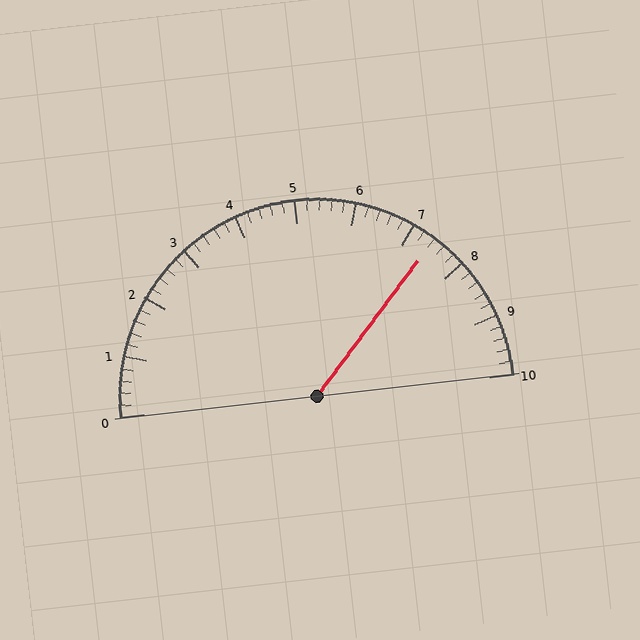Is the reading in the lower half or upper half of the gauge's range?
The reading is in the upper half of the range (0 to 10).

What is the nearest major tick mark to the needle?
The nearest major tick mark is 7.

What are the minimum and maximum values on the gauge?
The gauge ranges from 0 to 10.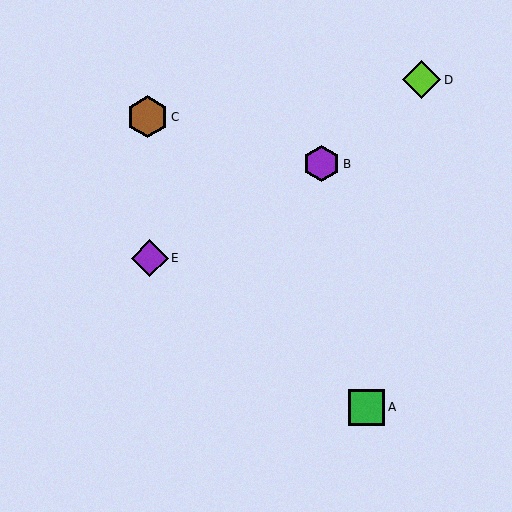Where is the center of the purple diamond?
The center of the purple diamond is at (150, 258).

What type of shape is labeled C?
Shape C is a brown hexagon.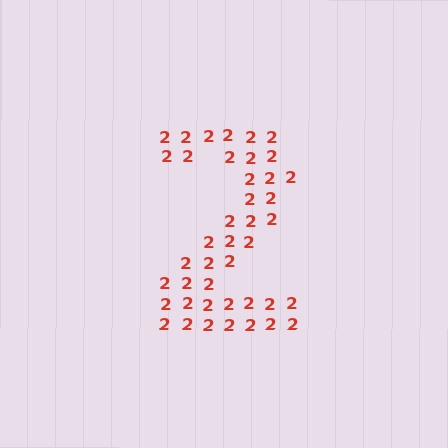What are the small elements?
The small elements are digit 2's.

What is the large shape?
The large shape is the digit 2.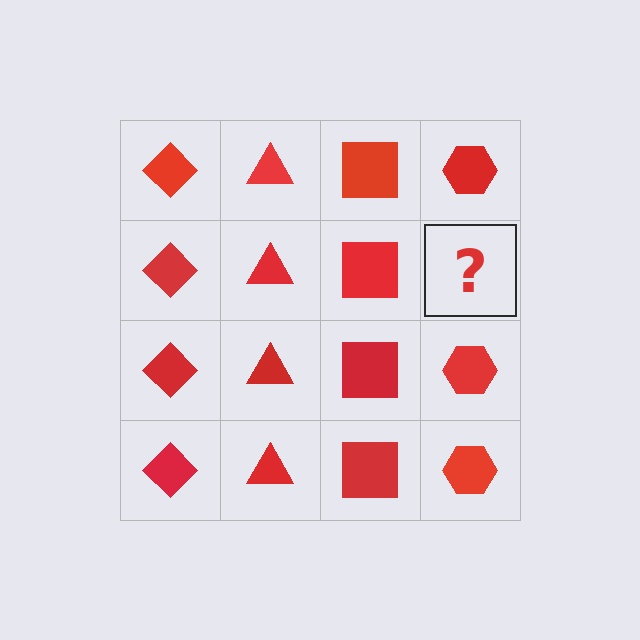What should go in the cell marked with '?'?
The missing cell should contain a red hexagon.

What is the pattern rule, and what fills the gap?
The rule is that each column has a consistent shape. The gap should be filled with a red hexagon.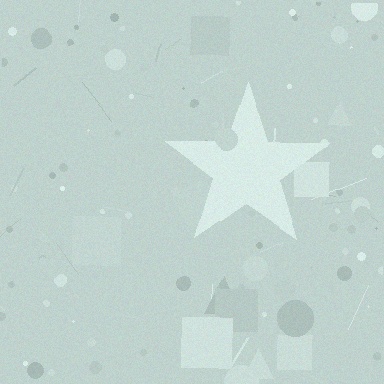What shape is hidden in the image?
A star is hidden in the image.